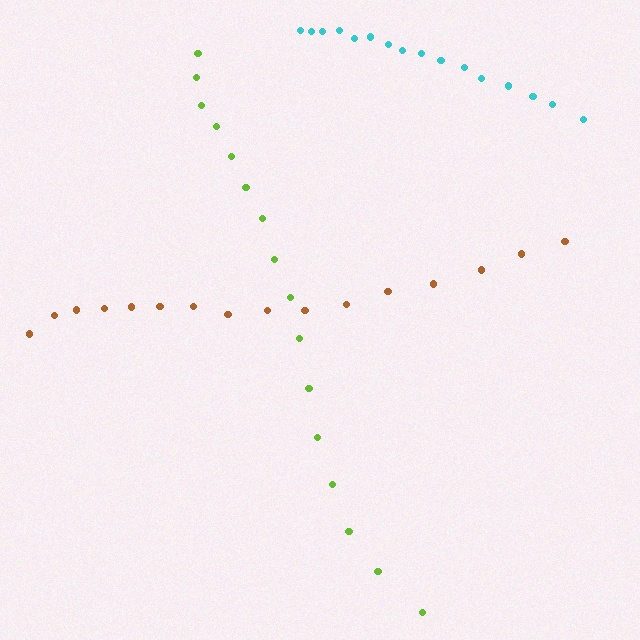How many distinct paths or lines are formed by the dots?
There are 3 distinct paths.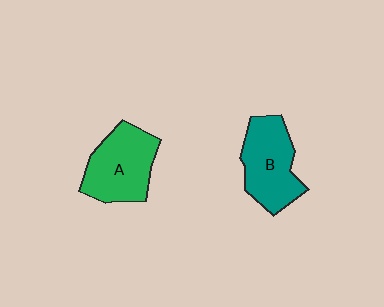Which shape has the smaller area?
Shape B (teal).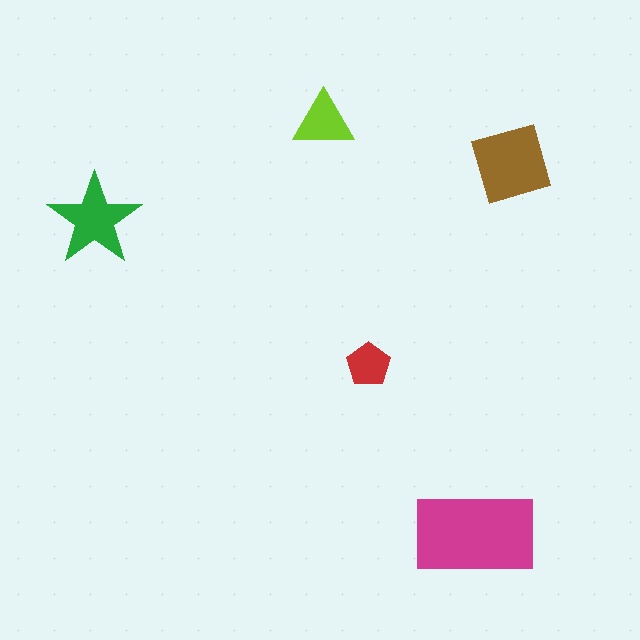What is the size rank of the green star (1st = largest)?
3rd.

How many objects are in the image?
There are 5 objects in the image.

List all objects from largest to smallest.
The magenta rectangle, the brown diamond, the green star, the lime triangle, the red pentagon.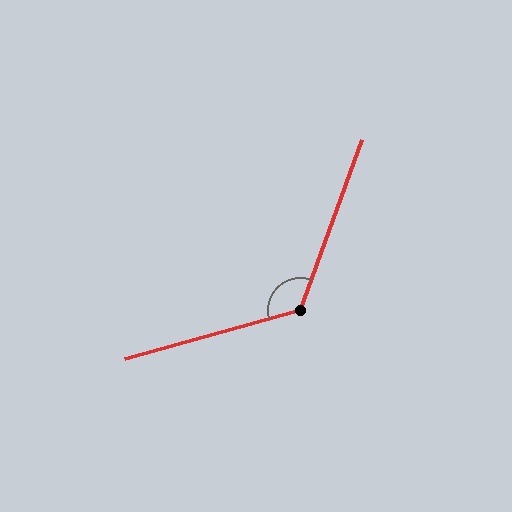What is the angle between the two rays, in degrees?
Approximately 125 degrees.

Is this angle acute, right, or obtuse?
It is obtuse.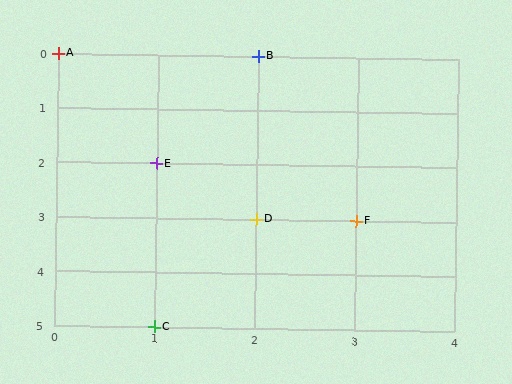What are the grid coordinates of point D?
Point D is at grid coordinates (2, 3).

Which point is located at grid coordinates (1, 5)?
Point C is at (1, 5).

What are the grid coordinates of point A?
Point A is at grid coordinates (0, 0).